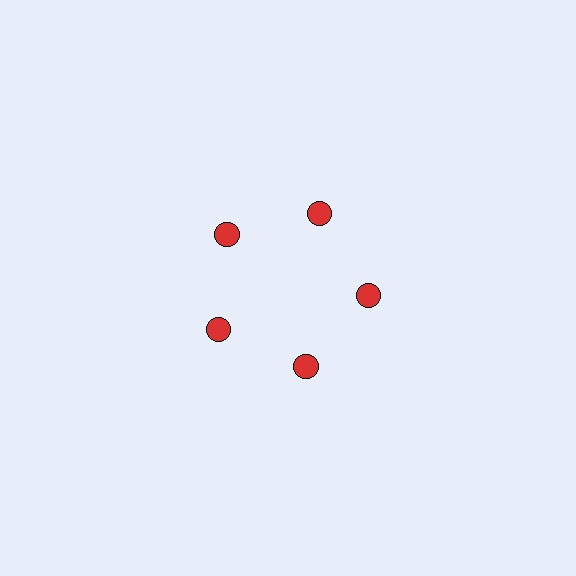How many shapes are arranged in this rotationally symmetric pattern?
There are 5 shapes, arranged in 5 groups of 1.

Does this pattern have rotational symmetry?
Yes, this pattern has 5-fold rotational symmetry. It looks the same after rotating 72 degrees around the center.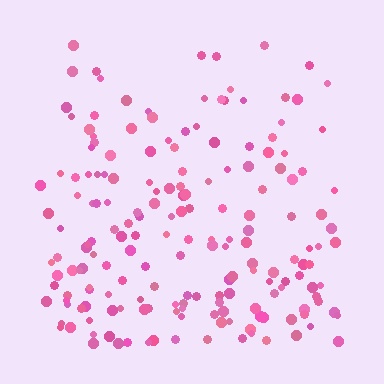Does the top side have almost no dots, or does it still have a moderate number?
Still a moderate number, just noticeably fewer than the bottom.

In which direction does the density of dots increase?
From top to bottom, with the bottom side densest.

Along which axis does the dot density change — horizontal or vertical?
Vertical.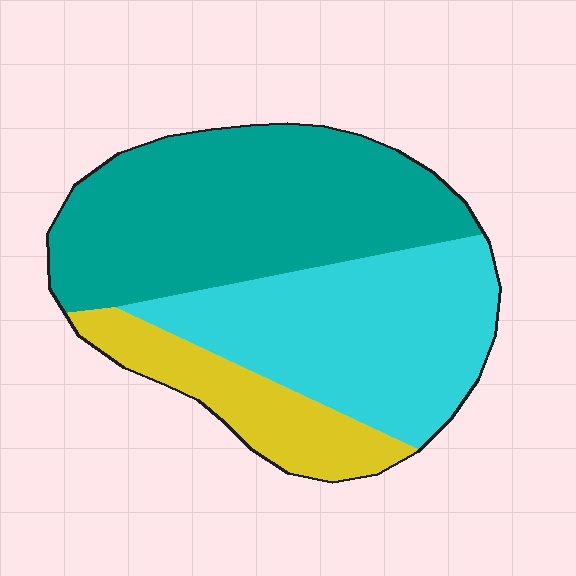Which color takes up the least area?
Yellow, at roughly 15%.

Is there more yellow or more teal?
Teal.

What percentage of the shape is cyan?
Cyan takes up about three eighths (3/8) of the shape.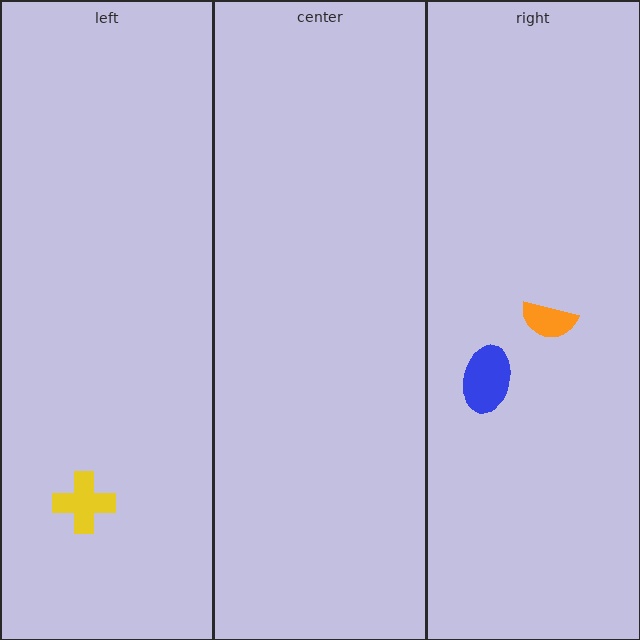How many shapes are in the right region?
2.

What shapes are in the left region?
The yellow cross.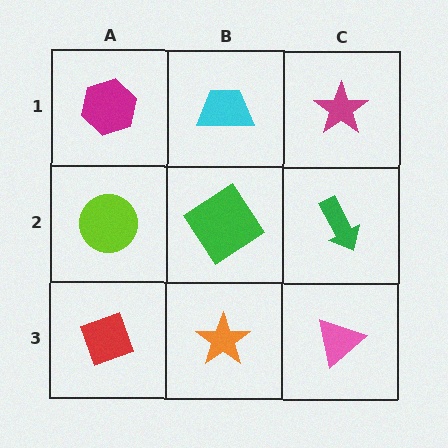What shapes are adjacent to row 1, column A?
A lime circle (row 2, column A), a cyan trapezoid (row 1, column B).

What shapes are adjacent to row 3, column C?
A green arrow (row 2, column C), an orange star (row 3, column B).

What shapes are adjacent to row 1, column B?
A green diamond (row 2, column B), a magenta hexagon (row 1, column A), a magenta star (row 1, column C).